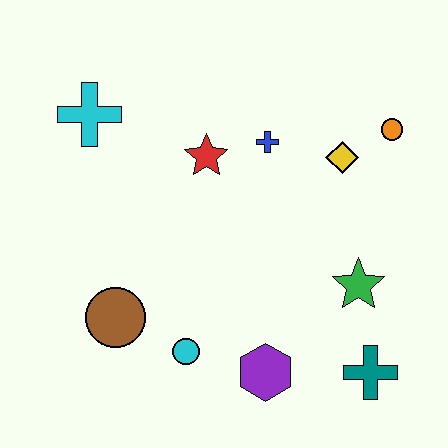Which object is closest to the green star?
The teal cross is closest to the green star.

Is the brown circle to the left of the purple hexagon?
Yes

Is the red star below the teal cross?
No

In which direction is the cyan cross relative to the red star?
The cyan cross is to the left of the red star.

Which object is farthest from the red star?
The teal cross is farthest from the red star.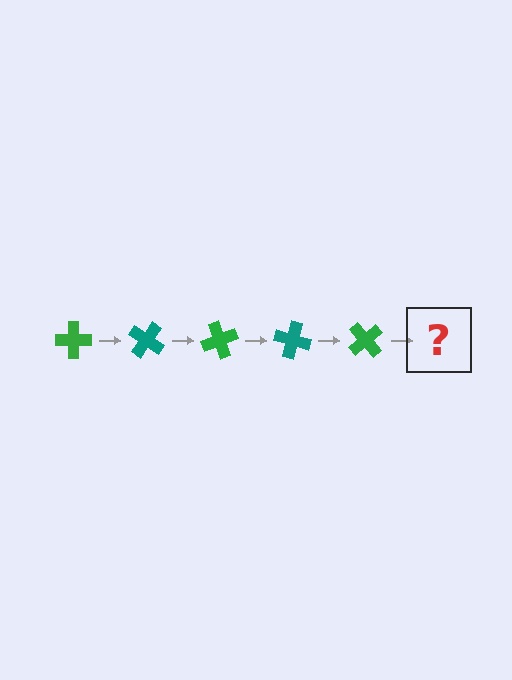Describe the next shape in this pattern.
It should be a teal cross, rotated 175 degrees from the start.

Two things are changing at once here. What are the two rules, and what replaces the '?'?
The two rules are that it rotates 35 degrees each step and the color cycles through green and teal. The '?' should be a teal cross, rotated 175 degrees from the start.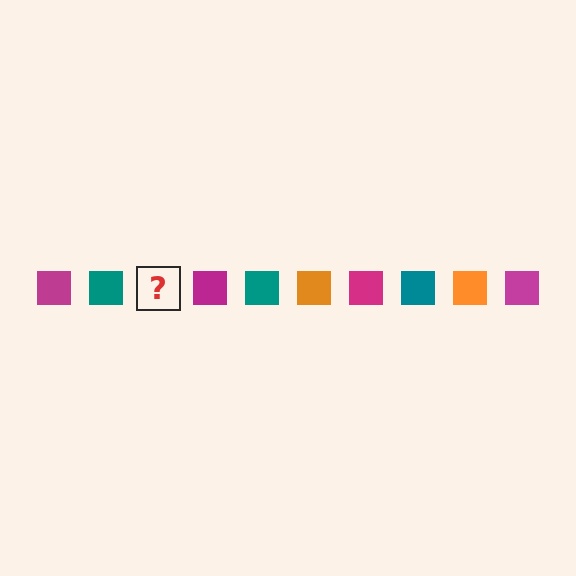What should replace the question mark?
The question mark should be replaced with an orange square.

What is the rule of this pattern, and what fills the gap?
The rule is that the pattern cycles through magenta, teal, orange squares. The gap should be filled with an orange square.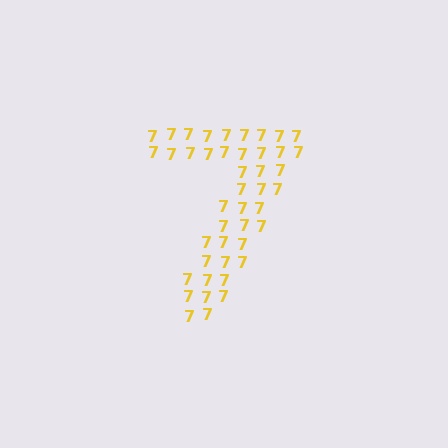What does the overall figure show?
The overall figure shows the digit 7.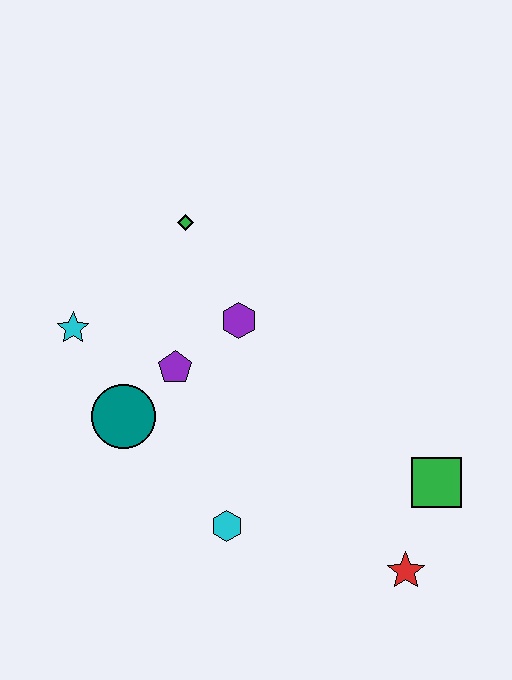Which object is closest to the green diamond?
The purple hexagon is closest to the green diamond.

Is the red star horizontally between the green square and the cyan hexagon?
Yes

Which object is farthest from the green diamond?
The red star is farthest from the green diamond.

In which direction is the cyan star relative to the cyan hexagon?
The cyan star is above the cyan hexagon.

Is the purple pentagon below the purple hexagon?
Yes